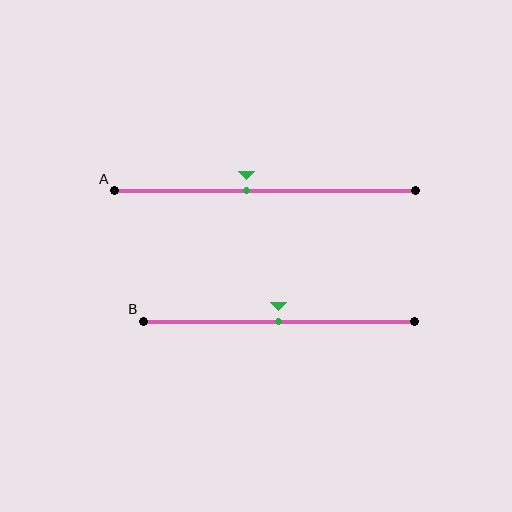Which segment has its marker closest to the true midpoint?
Segment B has its marker closest to the true midpoint.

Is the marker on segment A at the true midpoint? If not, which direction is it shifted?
No, the marker on segment A is shifted to the left by about 6% of the segment length.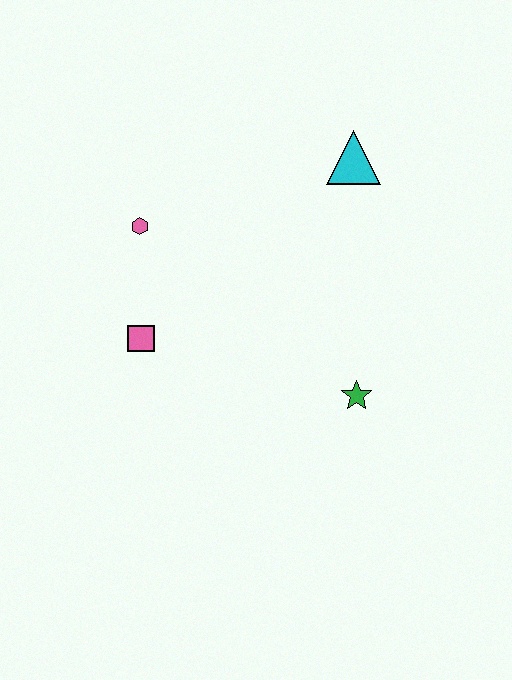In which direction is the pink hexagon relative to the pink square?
The pink hexagon is above the pink square.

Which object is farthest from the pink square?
The cyan triangle is farthest from the pink square.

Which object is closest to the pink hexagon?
The pink square is closest to the pink hexagon.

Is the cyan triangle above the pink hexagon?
Yes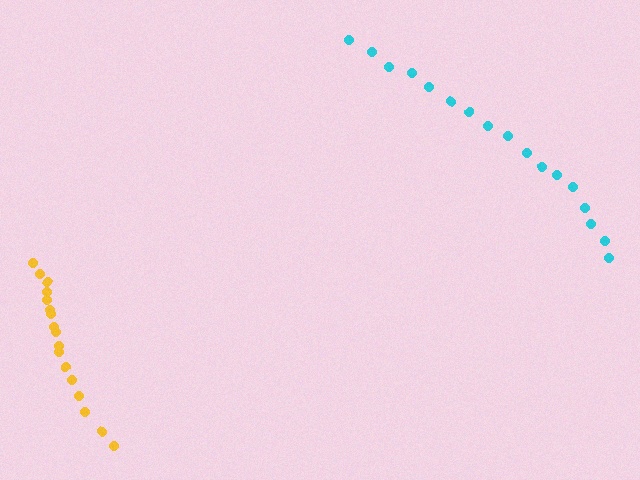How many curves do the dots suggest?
There are 2 distinct paths.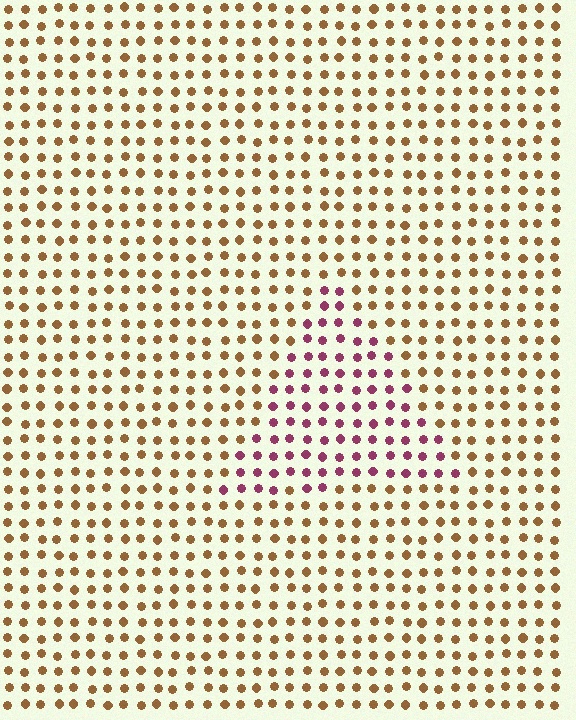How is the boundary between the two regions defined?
The boundary is defined purely by a slight shift in hue (about 60 degrees). Spacing, size, and orientation are identical on both sides.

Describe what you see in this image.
The image is filled with small brown elements in a uniform arrangement. A triangle-shaped region is visible where the elements are tinted to a slightly different hue, forming a subtle color boundary.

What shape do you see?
I see a triangle.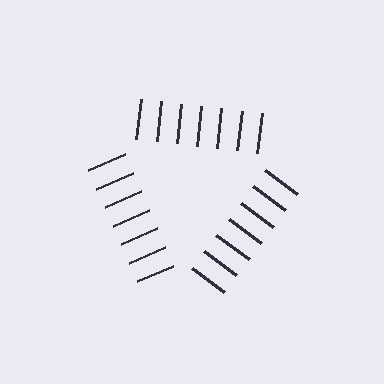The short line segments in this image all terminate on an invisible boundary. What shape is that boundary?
An illusory triangle — the line segments terminate on its edges but no continuous stroke is drawn.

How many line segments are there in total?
21 — 7 along each of the 3 edges.